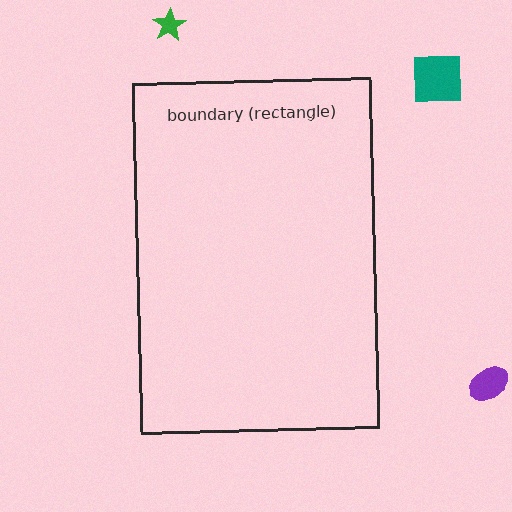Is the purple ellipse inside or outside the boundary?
Outside.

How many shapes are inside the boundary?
0 inside, 3 outside.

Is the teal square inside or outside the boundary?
Outside.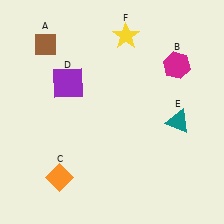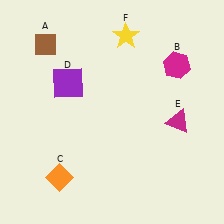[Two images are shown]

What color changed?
The triangle (E) changed from teal in Image 1 to magenta in Image 2.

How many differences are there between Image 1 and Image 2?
There is 1 difference between the two images.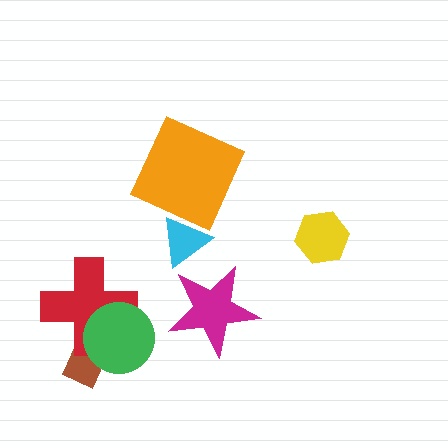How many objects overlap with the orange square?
0 objects overlap with the orange square.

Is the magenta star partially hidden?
No, no other shape covers it.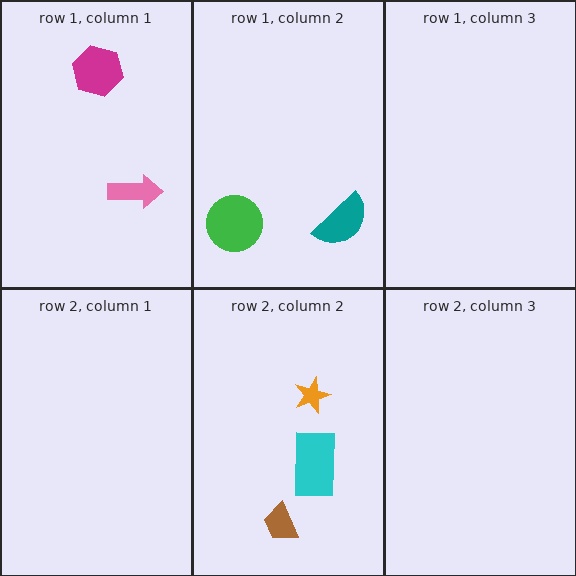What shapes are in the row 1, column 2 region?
The teal semicircle, the green circle.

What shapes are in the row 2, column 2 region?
The cyan rectangle, the brown trapezoid, the orange star.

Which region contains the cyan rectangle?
The row 2, column 2 region.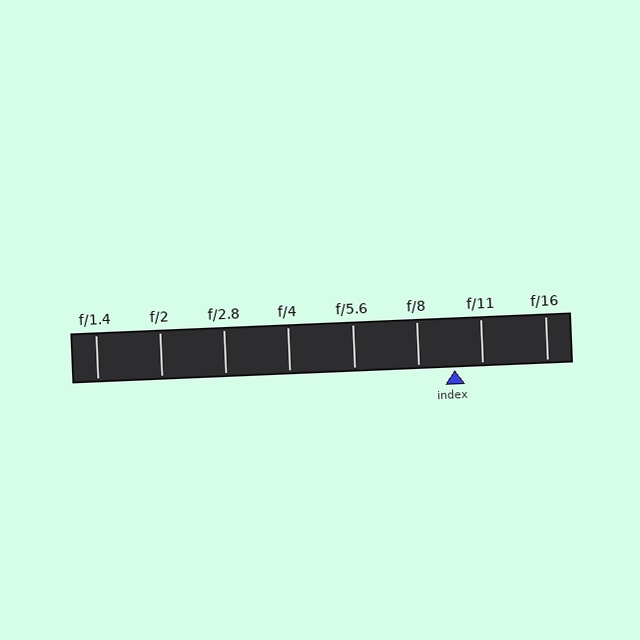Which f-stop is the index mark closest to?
The index mark is closest to f/11.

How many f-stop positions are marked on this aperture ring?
There are 8 f-stop positions marked.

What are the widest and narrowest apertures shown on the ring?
The widest aperture shown is f/1.4 and the narrowest is f/16.